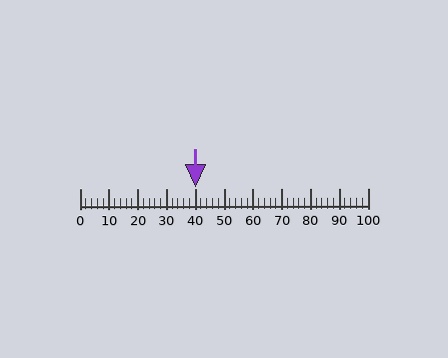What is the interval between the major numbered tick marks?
The major tick marks are spaced 10 units apart.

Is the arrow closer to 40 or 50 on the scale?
The arrow is closer to 40.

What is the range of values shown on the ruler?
The ruler shows values from 0 to 100.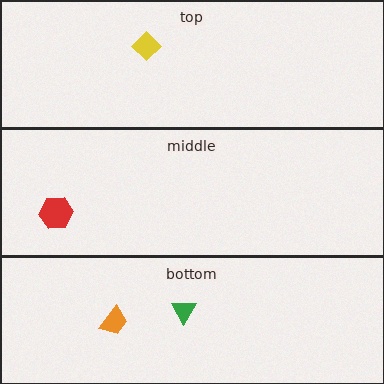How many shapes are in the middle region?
1.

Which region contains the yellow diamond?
The top region.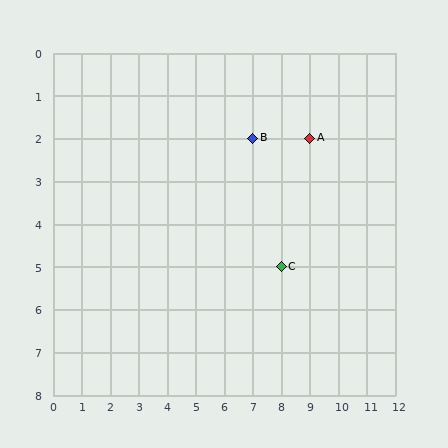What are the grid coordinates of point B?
Point B is at grid coordinates (7, 2).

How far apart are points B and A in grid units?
Points B and A are 2 columns apart.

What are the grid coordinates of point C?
Point C is at grid coordinates (8, 5).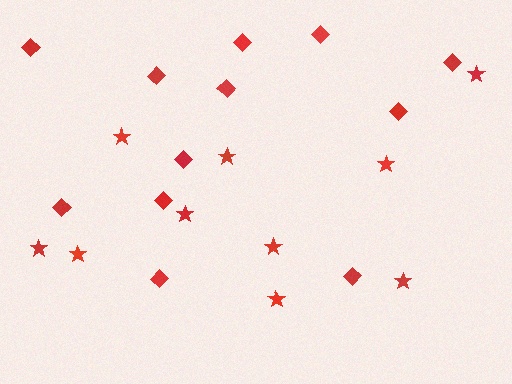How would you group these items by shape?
There are 2 groups: one group of stars (10) and one group of diamonds (12).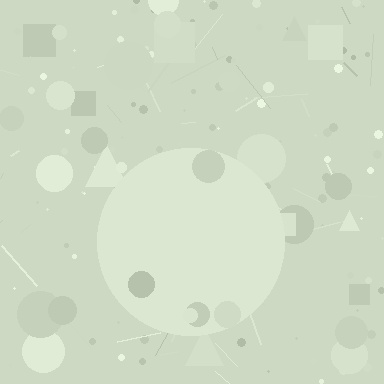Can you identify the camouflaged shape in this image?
The camouflaged shape is a circle.